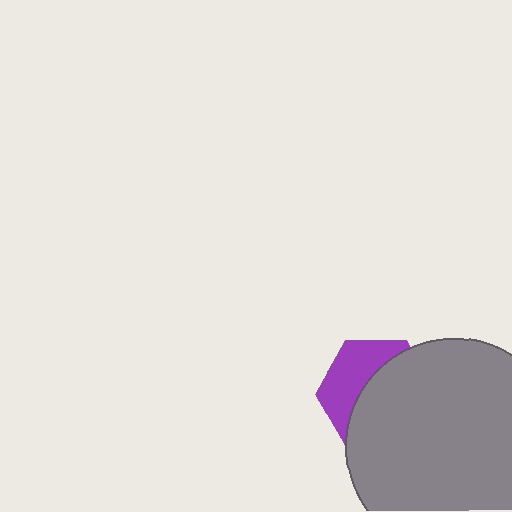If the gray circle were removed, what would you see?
You would see the complete purple hexagon.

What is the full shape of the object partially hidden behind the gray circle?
The partially hidden object is a purple hexagon.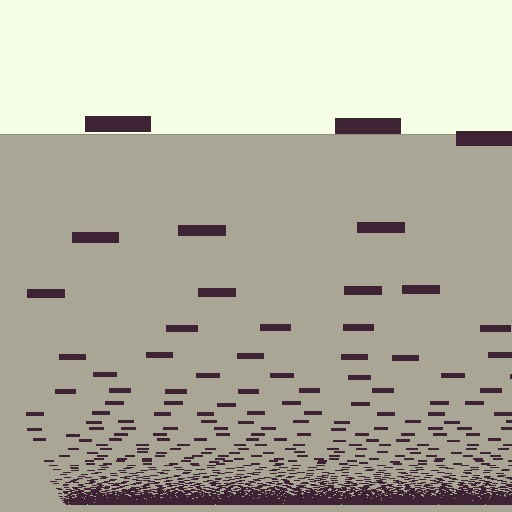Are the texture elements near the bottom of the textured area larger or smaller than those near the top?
Smaller. The gradient is inverted — elements near the bottom are smaller and denser.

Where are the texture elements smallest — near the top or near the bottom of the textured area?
Near the bottom.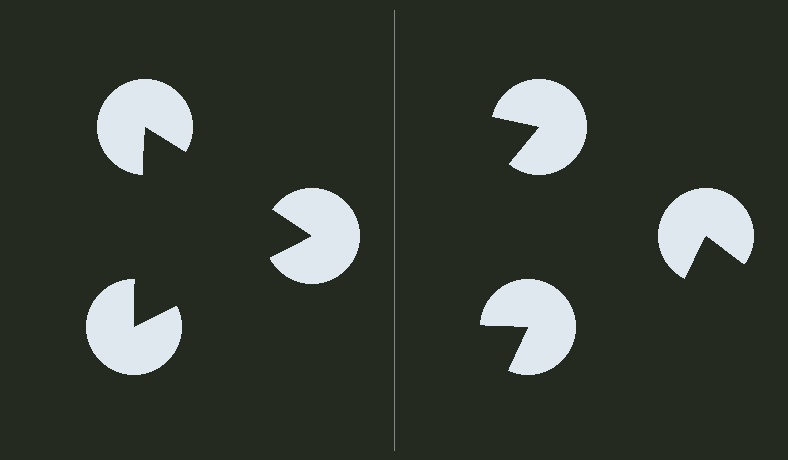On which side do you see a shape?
An illusory triangle appears on the left side. On the right side the wedge cuts are rotated, so no coherent shape forms.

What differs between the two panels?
The pac-man discs are positioned identically on both sides; only the wedge orientations differ. On the left they align to a triangle; on the right they are misaligned.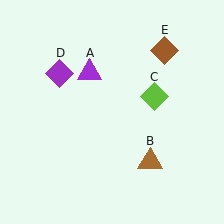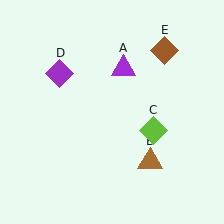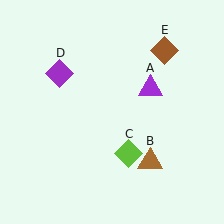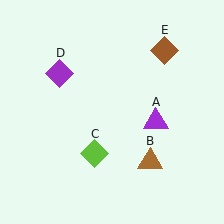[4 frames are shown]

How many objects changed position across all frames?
2 objects changed position: purple triangle (object A), lime diamond (object C).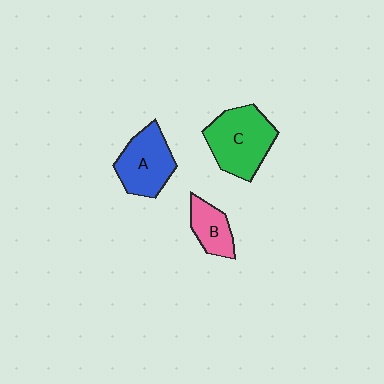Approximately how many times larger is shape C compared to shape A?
Approximately 1.2 times.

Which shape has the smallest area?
Shape B (pink).